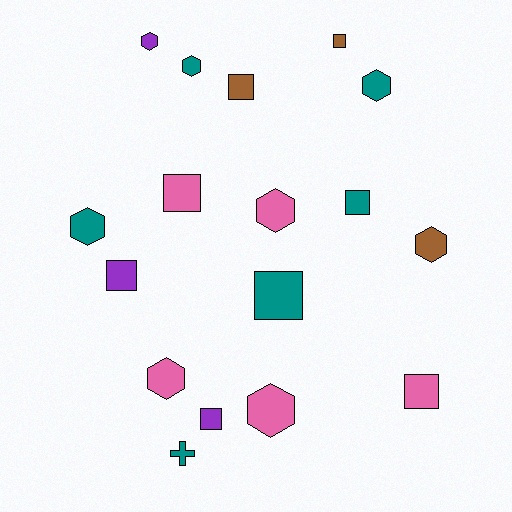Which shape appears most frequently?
Hexagon, with 8 objects.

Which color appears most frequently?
Teal, with 6 objects.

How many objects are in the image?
There are 17 objects.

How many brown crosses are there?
There are no brown crosses.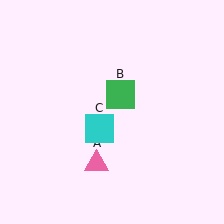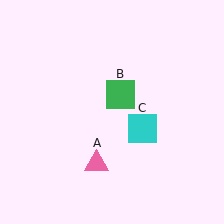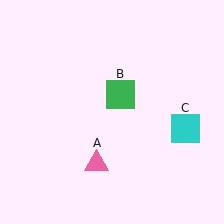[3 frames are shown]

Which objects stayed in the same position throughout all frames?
Pink triangle (object A) and green square (object B) remained stationary.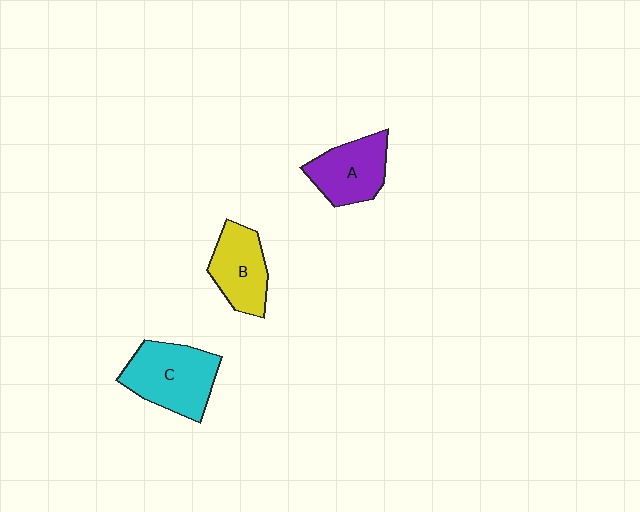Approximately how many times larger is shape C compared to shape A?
Approximately 1.3 times.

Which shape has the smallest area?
Shape B (yellow).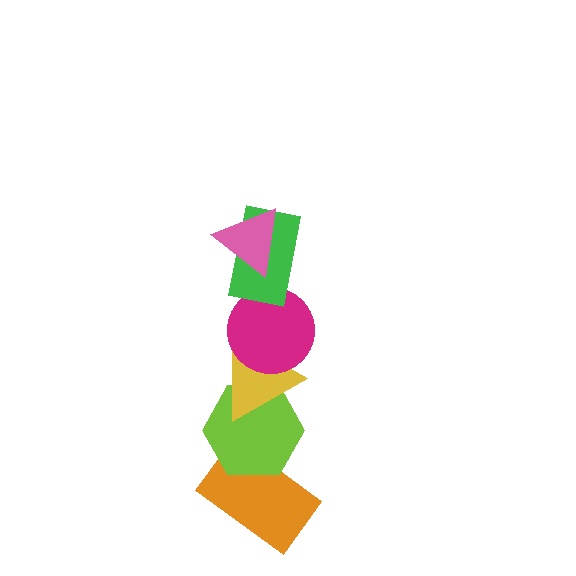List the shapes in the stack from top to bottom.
From top to bottom: the pink triangle, the green rectangle, the magenta circle, the yellow triangle, the lime hexagon, the orange rectangle.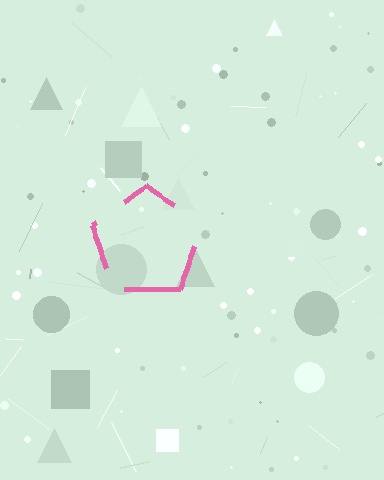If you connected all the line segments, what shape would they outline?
They would outline a pentagon.